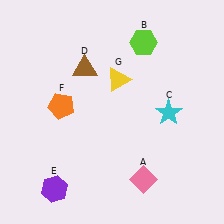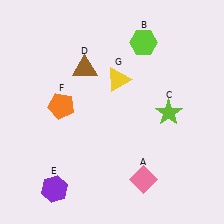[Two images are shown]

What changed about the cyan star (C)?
In Image 1, C is cyan. In Image 2, it changed to lime.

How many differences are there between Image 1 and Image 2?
There is 1 difference between the two images.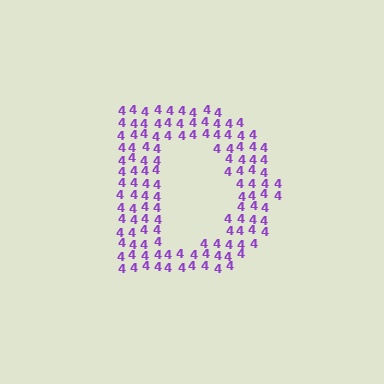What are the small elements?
The small elements are digit 4's.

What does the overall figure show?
The overall figure shows the letter D.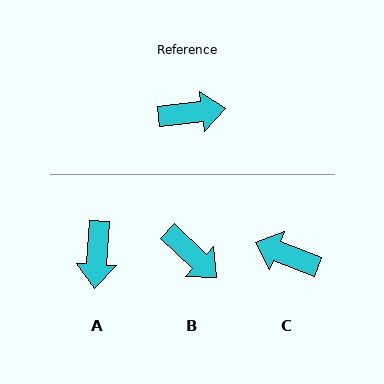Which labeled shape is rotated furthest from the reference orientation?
C, about 152 degrees away.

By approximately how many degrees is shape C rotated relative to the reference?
Approximately 152 degrees counter-clockwise.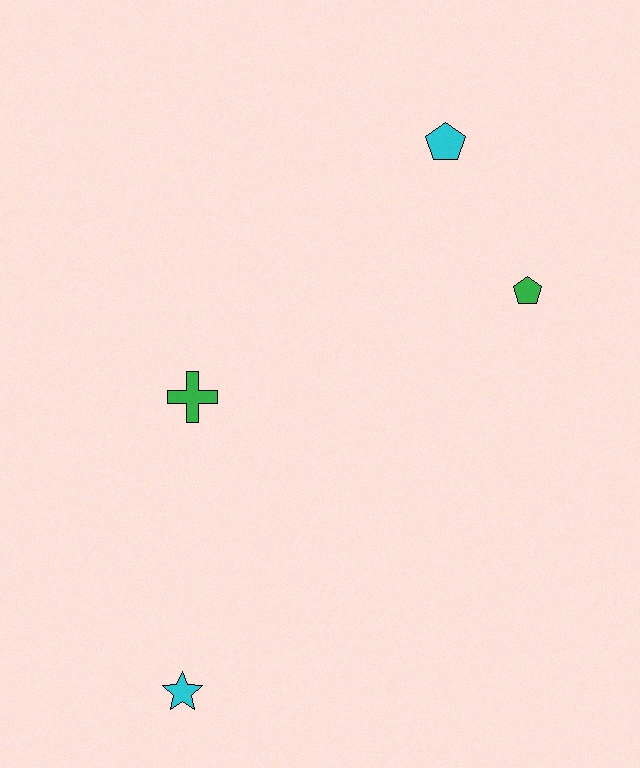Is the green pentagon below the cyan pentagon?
Yes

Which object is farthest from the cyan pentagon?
The cyan star is farthest from the cyan pentagon.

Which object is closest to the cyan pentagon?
The green pentagon is closest to the cyan pentagon.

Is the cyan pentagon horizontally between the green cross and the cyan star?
No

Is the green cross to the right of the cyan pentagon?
No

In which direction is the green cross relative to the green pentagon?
The green cross is to the left of the green pentagon.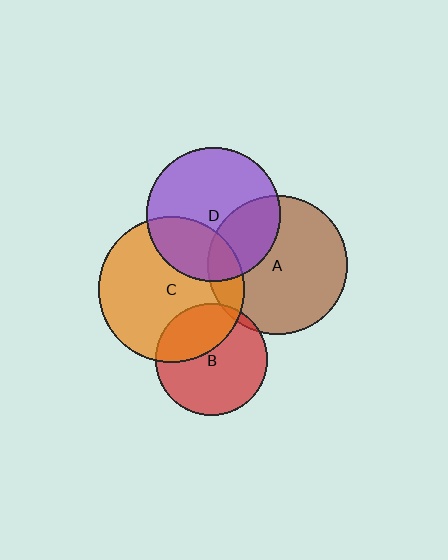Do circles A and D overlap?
Yes.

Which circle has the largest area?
Circle C (orange).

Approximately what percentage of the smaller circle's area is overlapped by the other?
Approximately 30%.